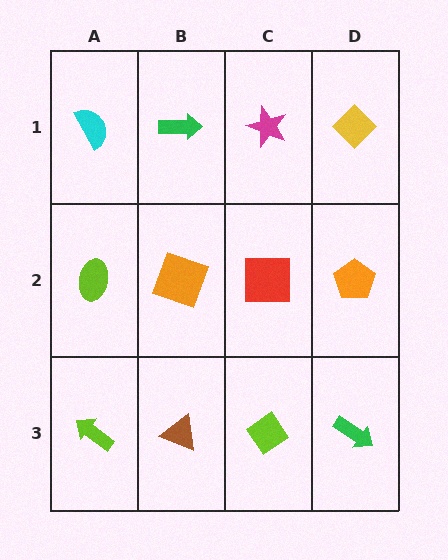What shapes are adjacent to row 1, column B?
An orange square (row 2, column B), a cyan semicircle (row 1, column A), a magenta star (row 1, column C).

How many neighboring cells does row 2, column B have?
4.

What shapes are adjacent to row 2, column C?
A magenta star (row 1, column C), a lime diamond (row 3, column C), an orange square (row 2, column B), an orange pentagon (row 2, column D).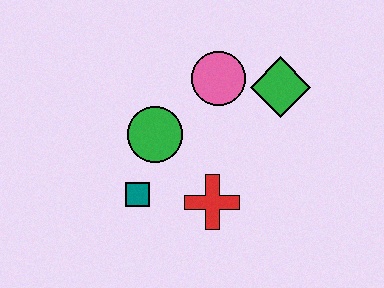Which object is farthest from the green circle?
The green diamond is farthest from the green circle.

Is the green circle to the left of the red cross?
Yes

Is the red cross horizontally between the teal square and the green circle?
No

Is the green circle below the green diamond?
Yes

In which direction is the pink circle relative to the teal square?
The pink circle is above the teal square.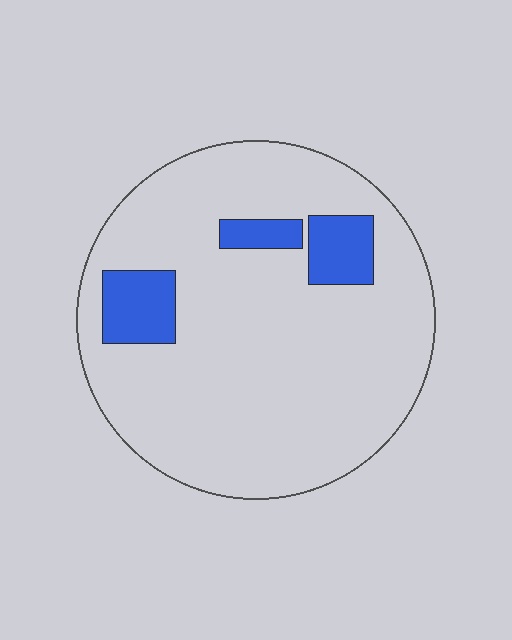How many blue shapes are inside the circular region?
3.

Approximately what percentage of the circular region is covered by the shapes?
Approximately 10%.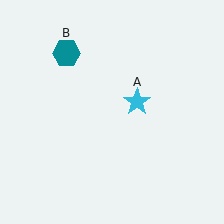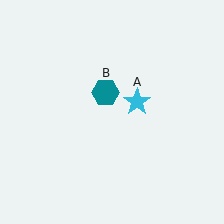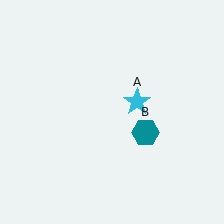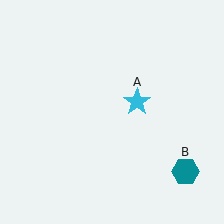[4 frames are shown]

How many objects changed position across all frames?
1 object changed position: teal hexagon (object B).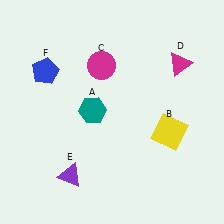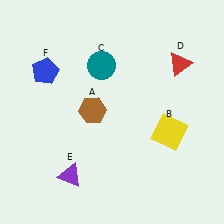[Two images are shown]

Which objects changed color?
A changed from teal to brown. C changed from magenta to teal. D changed from magenta to red.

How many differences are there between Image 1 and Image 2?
There are 3 differences between the two images.